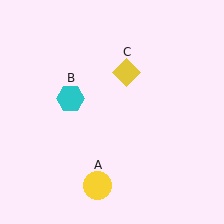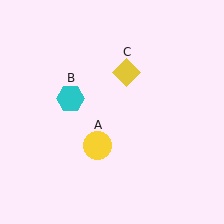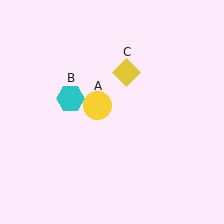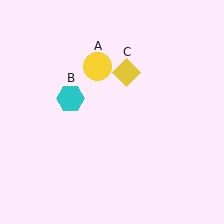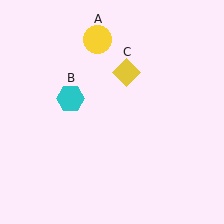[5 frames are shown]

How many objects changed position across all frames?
1 object changed position: yellow circle (object A).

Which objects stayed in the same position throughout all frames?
Cyan hexagon (object B) and yellow diamond (object C) remained stationary.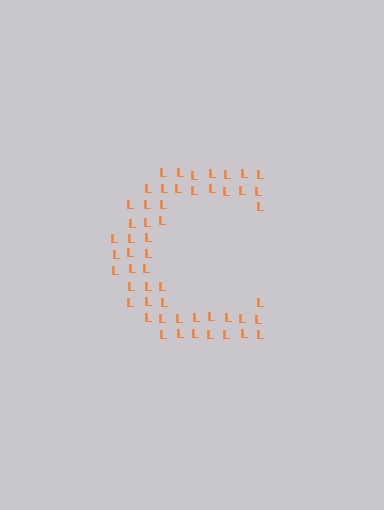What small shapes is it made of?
It is made of small letter L's.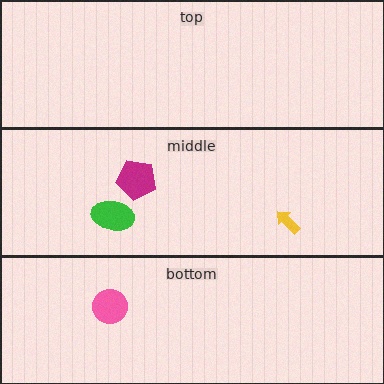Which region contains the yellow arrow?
The middle region.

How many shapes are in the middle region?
3.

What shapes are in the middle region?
The magenta pentagon, the green ellipse, the yellow arrow.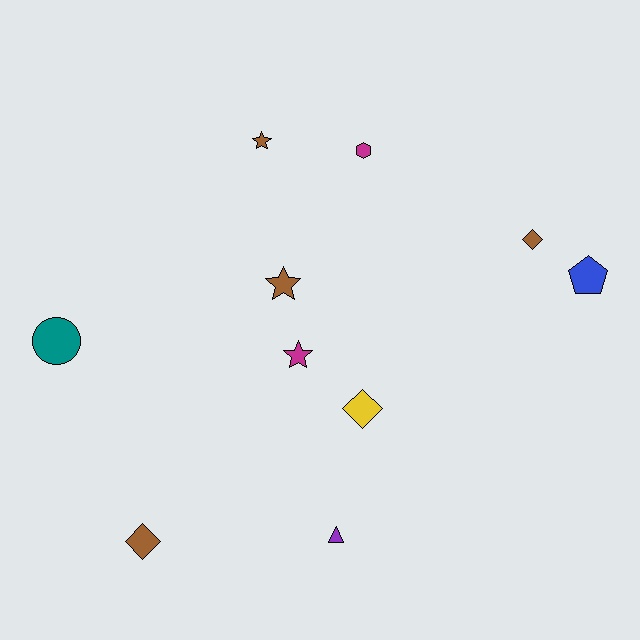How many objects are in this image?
There are 10 objects.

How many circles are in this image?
There is 1 circle.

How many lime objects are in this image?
There are no lime objects.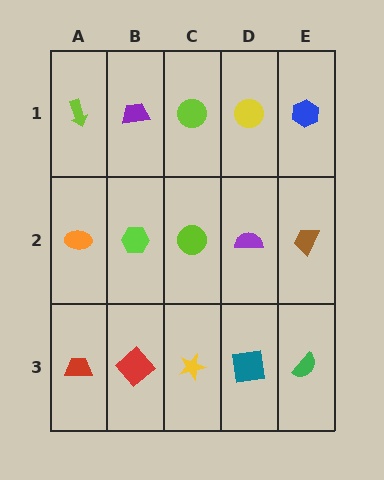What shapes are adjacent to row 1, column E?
A brown trapezoid (row 2, column E), a yellow circle (row 1, column D).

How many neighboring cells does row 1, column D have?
3.